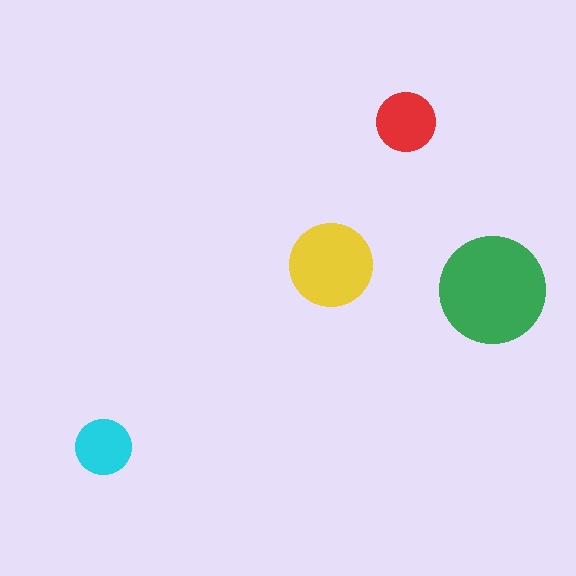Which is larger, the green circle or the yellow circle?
The green one.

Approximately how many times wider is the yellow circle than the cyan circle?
About 1.5 times wider.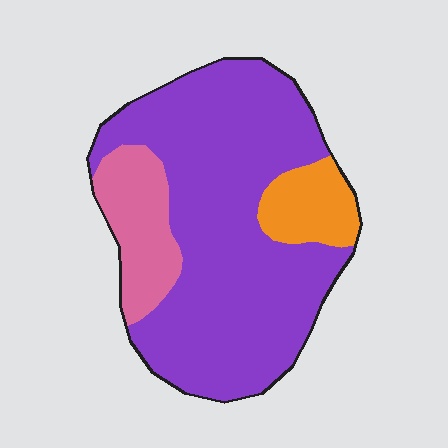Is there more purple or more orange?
Purple.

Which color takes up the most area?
Purple, at roughly 75%.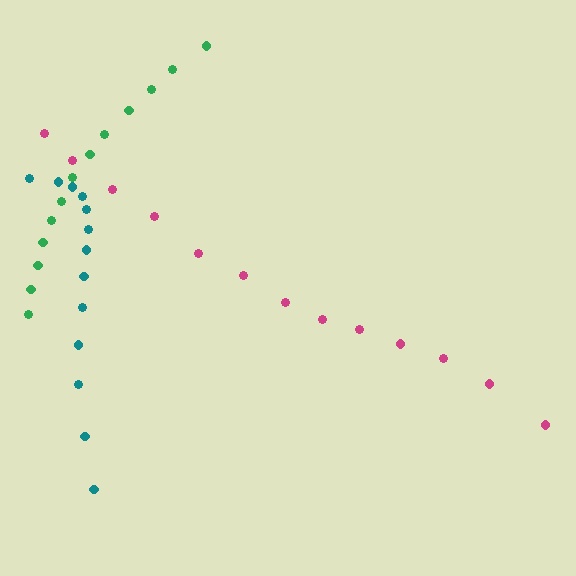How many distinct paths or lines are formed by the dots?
There are 3 distinct paths.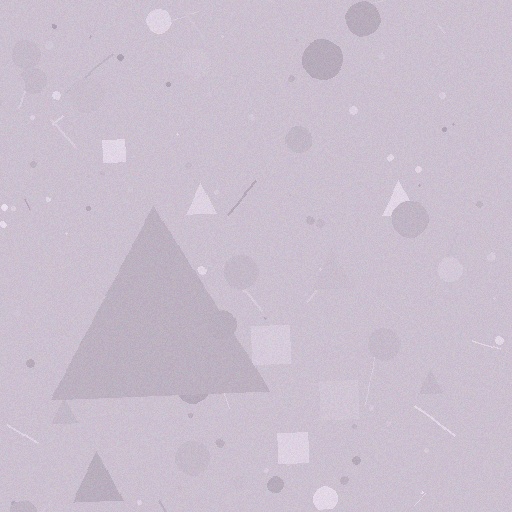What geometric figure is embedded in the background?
A triangle is embedded in the background.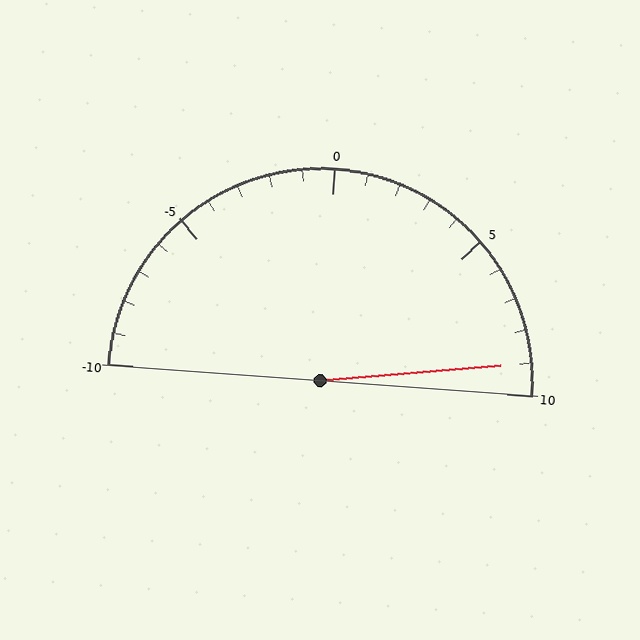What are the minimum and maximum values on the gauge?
The gauge ranges from -10 to 10.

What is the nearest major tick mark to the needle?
The nearest major tick mark is 10.